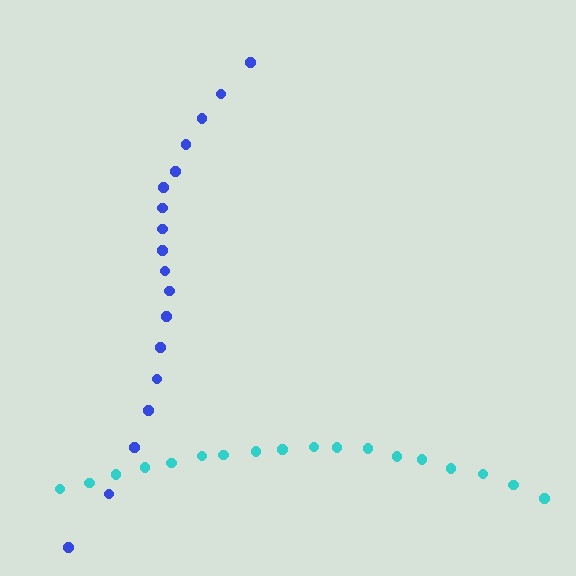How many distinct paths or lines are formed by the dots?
There are 2 distinct paths.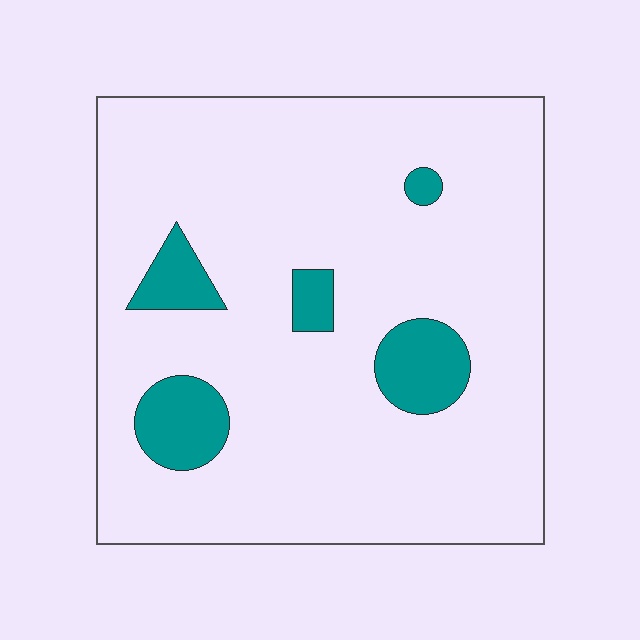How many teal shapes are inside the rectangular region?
5.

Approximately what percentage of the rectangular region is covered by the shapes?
Approximately 10%.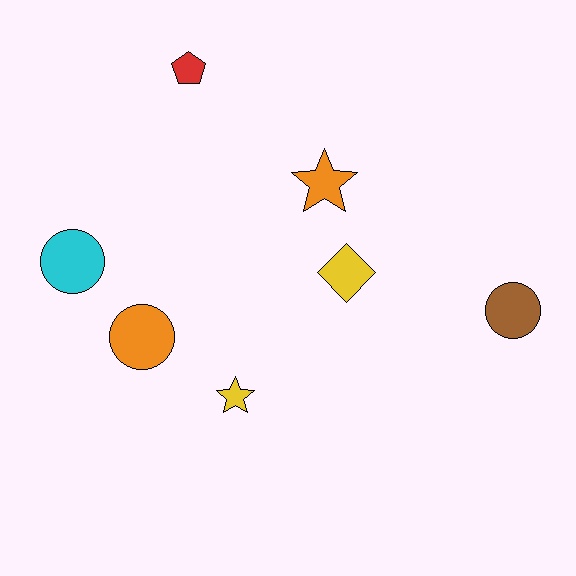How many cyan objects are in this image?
There is 1 cyan object.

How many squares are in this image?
There are no squares.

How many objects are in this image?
There are 7 objects.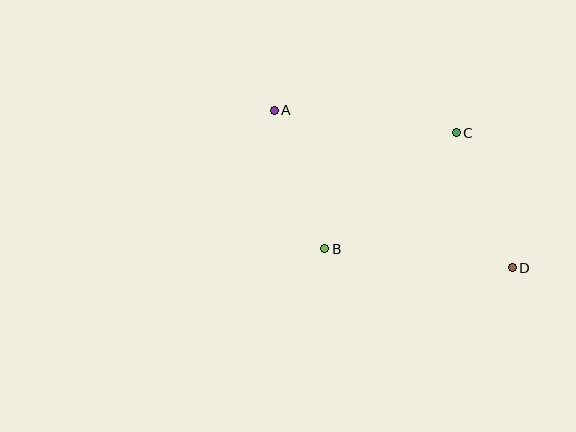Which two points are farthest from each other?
Points A and D are farthest from each other.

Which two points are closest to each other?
Points C and D are closest to each other.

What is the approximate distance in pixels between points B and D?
The distance between B and D is approximately 189 pixels.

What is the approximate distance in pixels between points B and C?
The distance between B and C is approximately 175 pixels.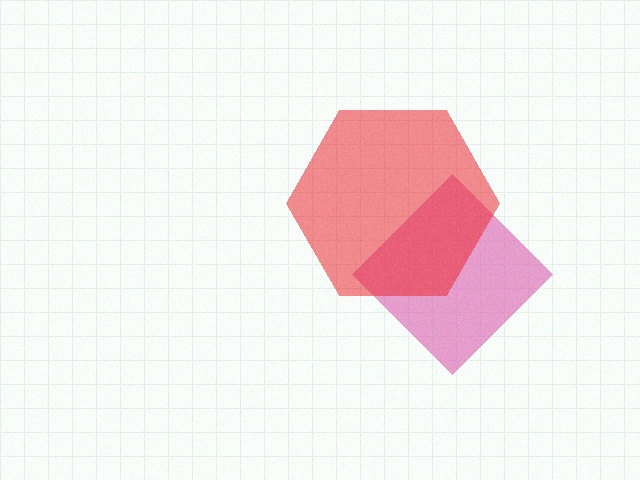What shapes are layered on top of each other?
The layered shapes are: a pink diamond, a red hexagon.